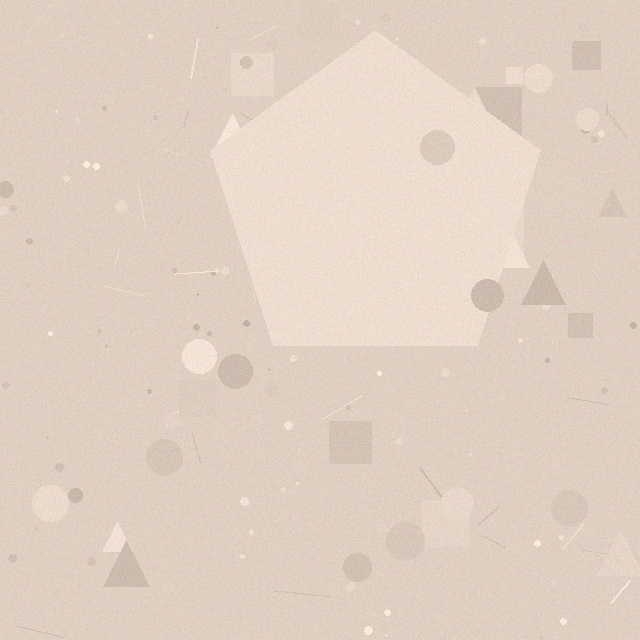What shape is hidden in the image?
A pentagon is hidden in the image.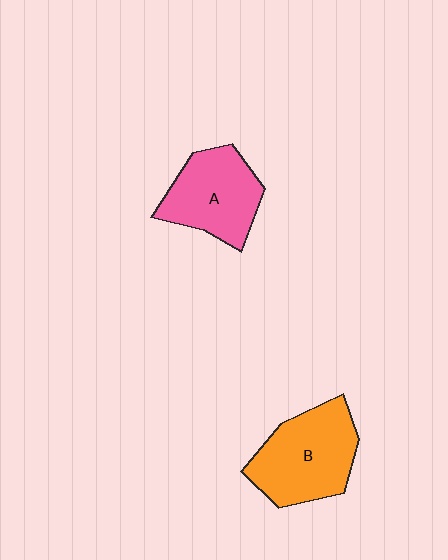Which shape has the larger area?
Shape B (orange).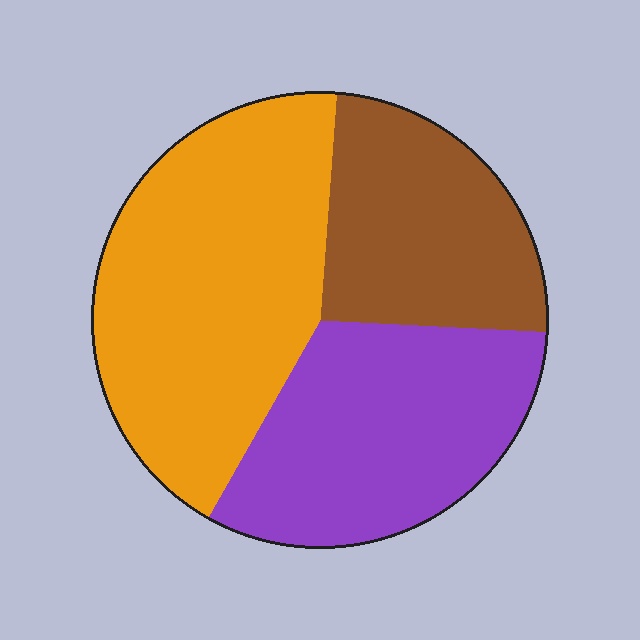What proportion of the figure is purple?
Purple covers 32% of the figure.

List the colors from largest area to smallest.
From largest to smallest: orange, purple, brown.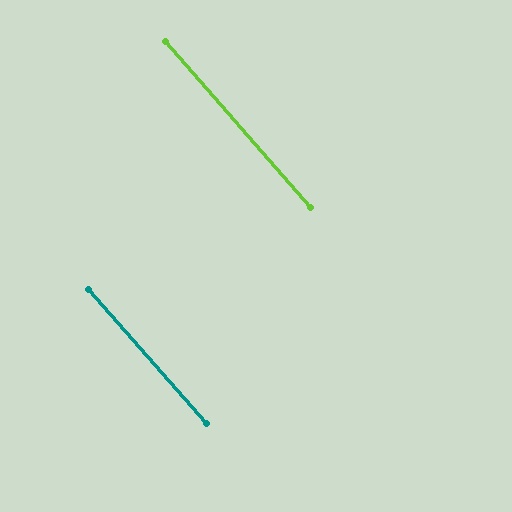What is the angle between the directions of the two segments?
Approximately 0 degrees.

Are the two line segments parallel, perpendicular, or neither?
Parallel — their directions differ by only 0.3°.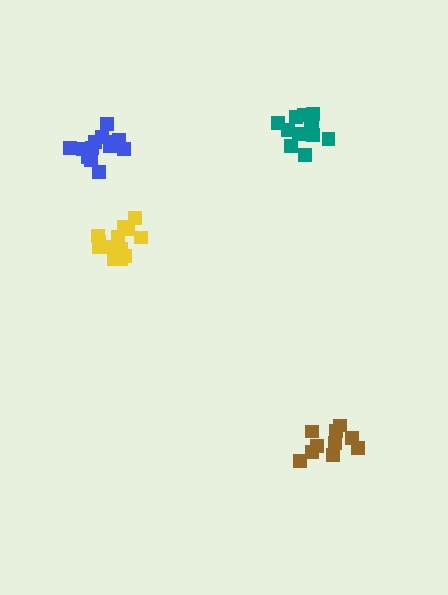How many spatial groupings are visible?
There are 4 spatial groupings.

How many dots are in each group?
Group 1: 13 dots, Group 2: 10 dots, Group 3: 13 dots, Group 4: 14 dots (50 total).